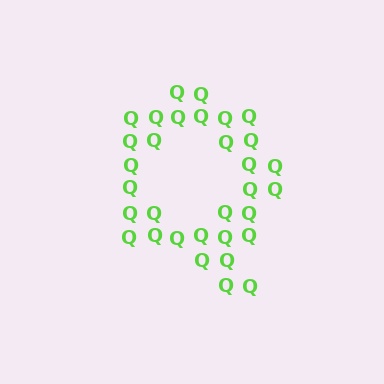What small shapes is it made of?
It is made of small letter Q's.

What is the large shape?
The large shape is the letter Q.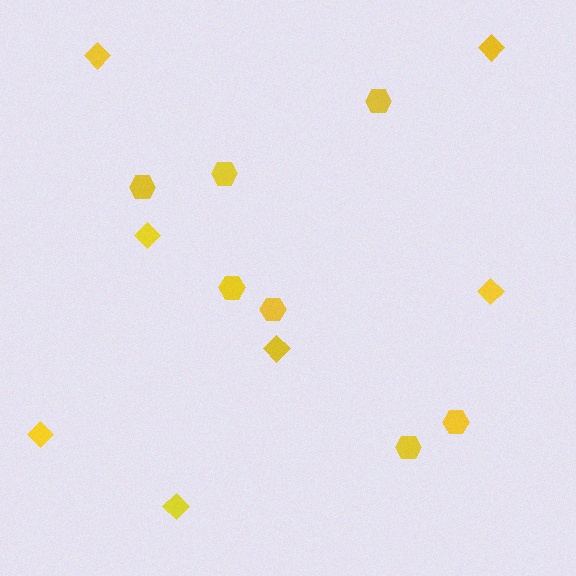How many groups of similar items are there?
There are 2 groups: one group of hexagons (7) and one group of diamonds (7).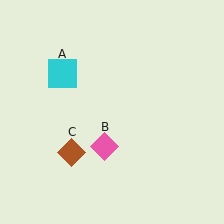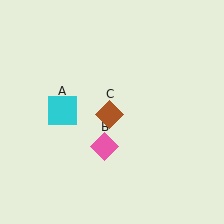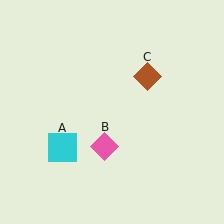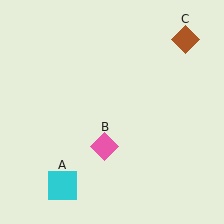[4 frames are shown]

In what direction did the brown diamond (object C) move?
The brown diamond (object C) moved up and to the right.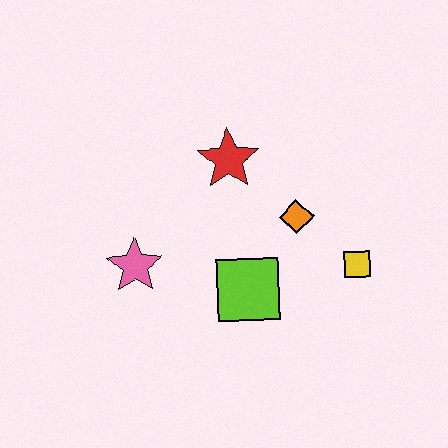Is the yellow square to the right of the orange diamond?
Yes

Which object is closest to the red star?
The orange diamond is closest to the red star.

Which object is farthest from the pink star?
The yellow square is farthest from the pink star.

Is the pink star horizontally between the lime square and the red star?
No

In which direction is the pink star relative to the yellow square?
The pink star is to the left of the yellow square.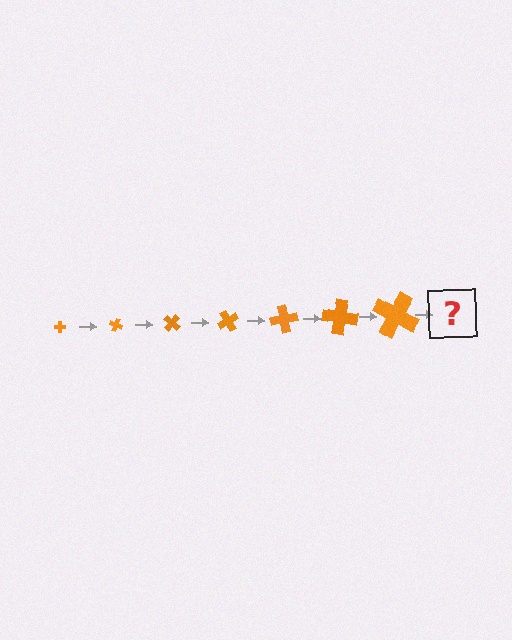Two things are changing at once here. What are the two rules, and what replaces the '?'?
The two rules are that the cross grows larger each step and it rotates 20 degrees each step. The '?' should be a cross, larger than the previous one and rotated 140 degrees from the start.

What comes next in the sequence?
The next element should be a cross, larger than the previous one and rotated 140 degrees from the start.